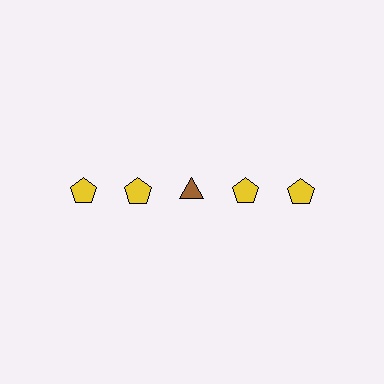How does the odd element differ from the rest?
It differs in both color (brown instead of yellow) and shape (triangle instead of pentagon).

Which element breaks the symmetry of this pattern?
The brown triangle in the top row, center column breaks the symmetry. All other shapes are yellow pentagons.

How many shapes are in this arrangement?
There are 5 shapes arranged in a grid pattern.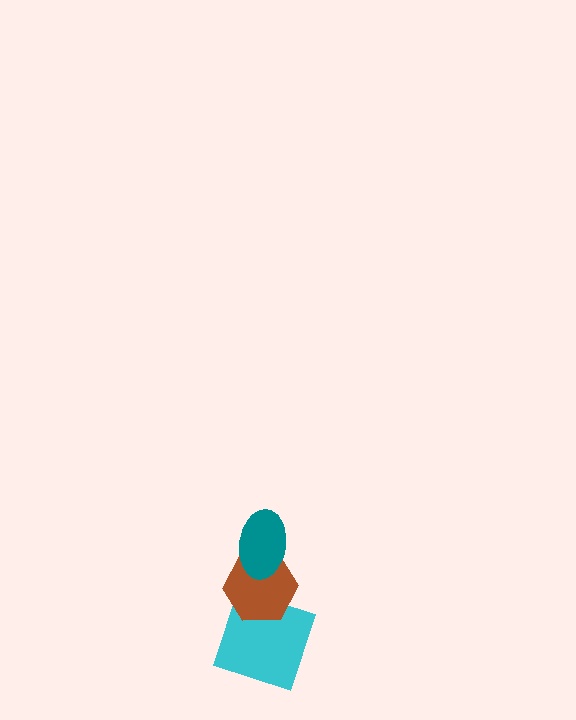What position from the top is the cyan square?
The cyan square is 3rd from the top.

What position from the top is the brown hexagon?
The brown hexagon is 2nd from the top.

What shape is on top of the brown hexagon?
The teal ellipse is on top of the brown hexagon.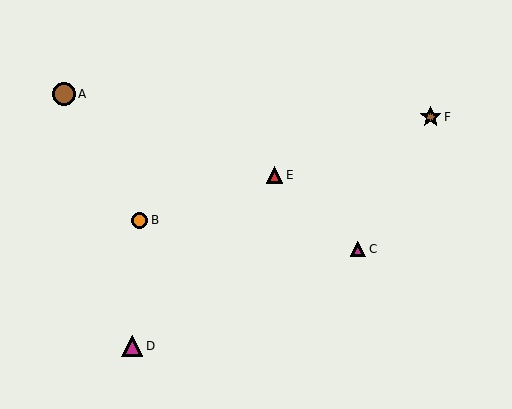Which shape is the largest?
The brown circle (labeled A) is the largest.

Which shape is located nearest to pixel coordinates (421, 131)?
The brown star (labeled F) at (431, 117) is nearest to that location.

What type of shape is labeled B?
Shape B is an orange circle.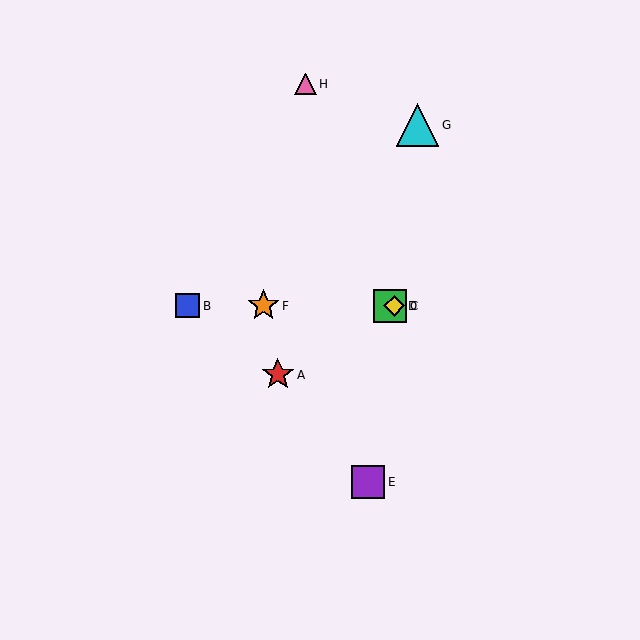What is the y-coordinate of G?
Object G is at y≈125.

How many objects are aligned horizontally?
4 objects (B, C, D, F) are aligned horizontally.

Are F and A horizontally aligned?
No, F is at y≈306 and A is at y≈375.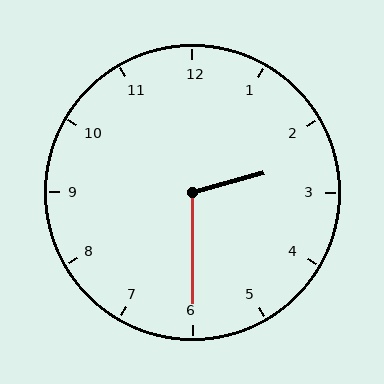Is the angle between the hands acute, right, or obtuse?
It is obtuse.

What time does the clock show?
2:30.